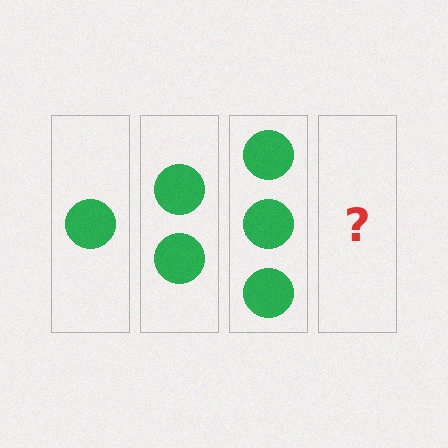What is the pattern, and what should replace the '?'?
The pattern is that each step adds one more circle. The '?' should be 4 circles.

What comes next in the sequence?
The next element should be 4 circles.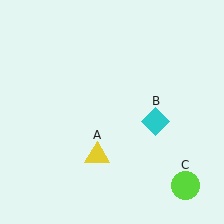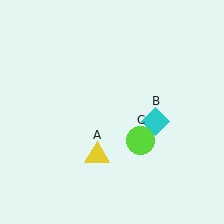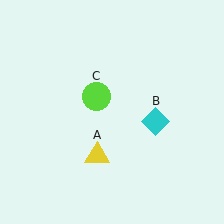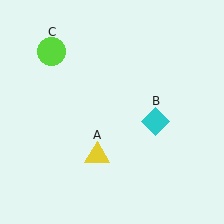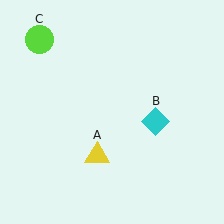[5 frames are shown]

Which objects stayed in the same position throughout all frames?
Yellow triangle (object A) and cyan diamond (object B) remained stationary.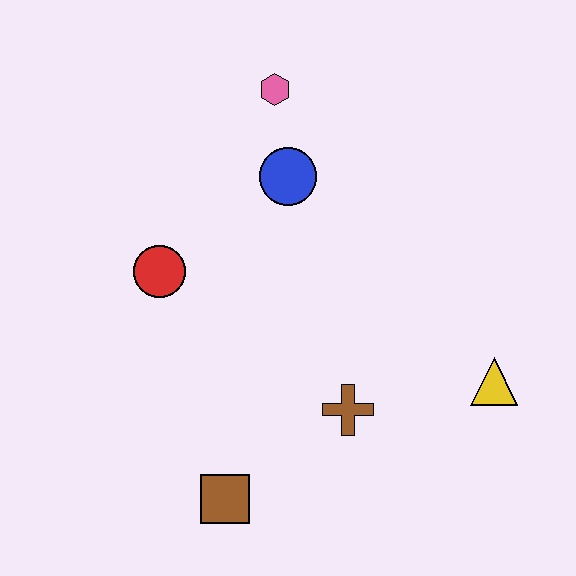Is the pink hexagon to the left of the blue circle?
Yes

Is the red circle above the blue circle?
No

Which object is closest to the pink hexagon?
The blue circle is closest to the pink hexagon.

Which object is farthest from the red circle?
The yellow triangle is farthest from the red circle.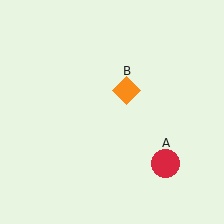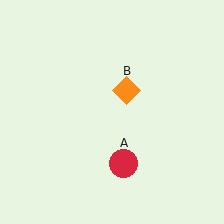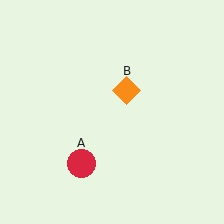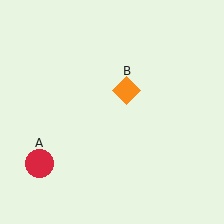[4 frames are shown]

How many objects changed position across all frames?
1 object changed position: red circle (object A).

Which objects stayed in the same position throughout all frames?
Orange diamond (object B) remained stationary.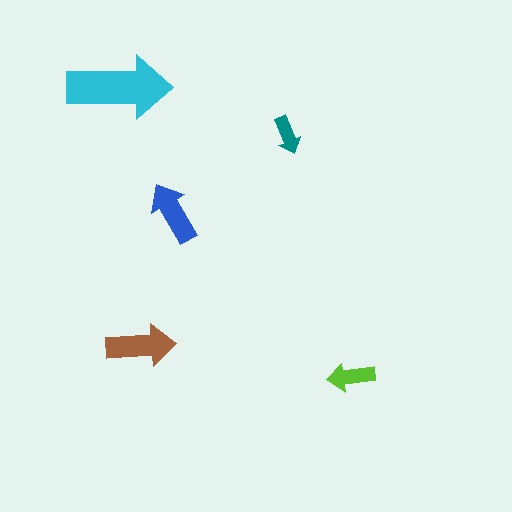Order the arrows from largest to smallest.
the cyan one, the brown one, the blue one, the lime one, the teal one.